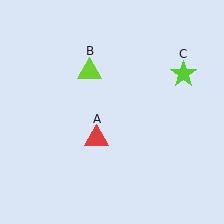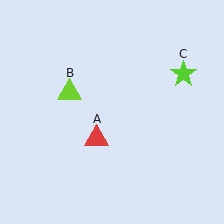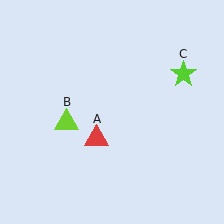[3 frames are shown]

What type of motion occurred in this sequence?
The lime triangle (object B) rotated counterclockwise around the center of the scene.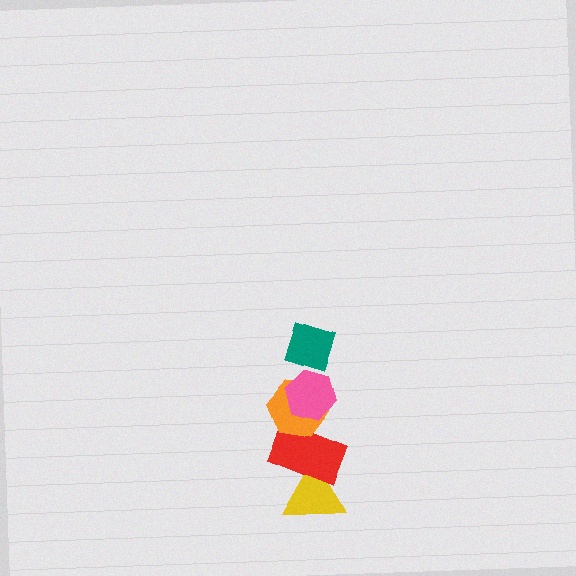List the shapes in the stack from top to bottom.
From top to bottom: the teal diamond, the pink hexagon, the orange hexagon, the red rectangle, the yellow triangle.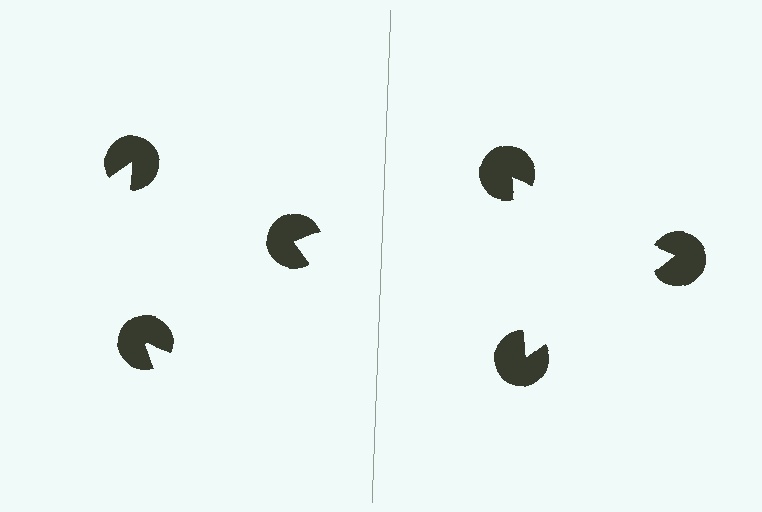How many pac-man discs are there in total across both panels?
6 — 3 on each side.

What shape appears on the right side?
An illusory triangle.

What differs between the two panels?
The pac-man discs are positioned identically on both sides; only the wedge orientations differ. On the right they align to a triangle; on the left they are misaligned.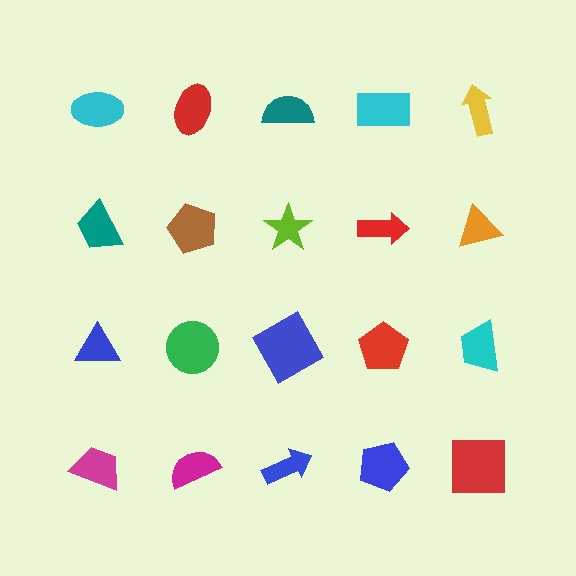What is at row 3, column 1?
A blue triangle.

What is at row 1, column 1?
A cyan ellipse.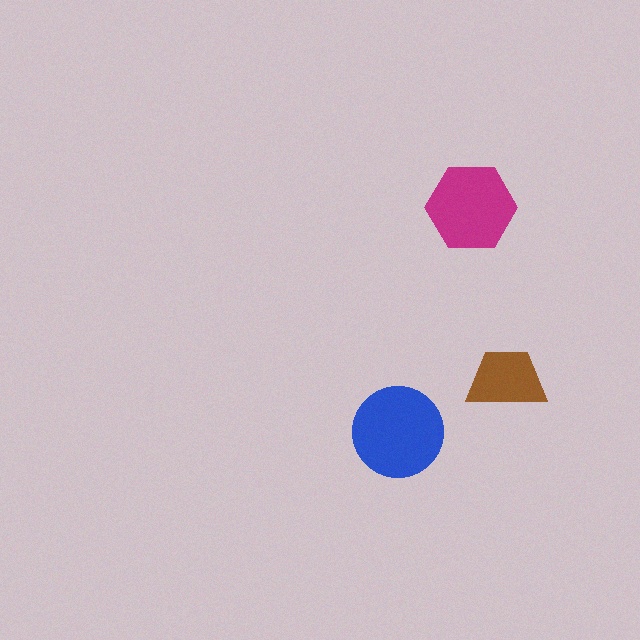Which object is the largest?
The blue circle.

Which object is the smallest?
The brown trapezoid.